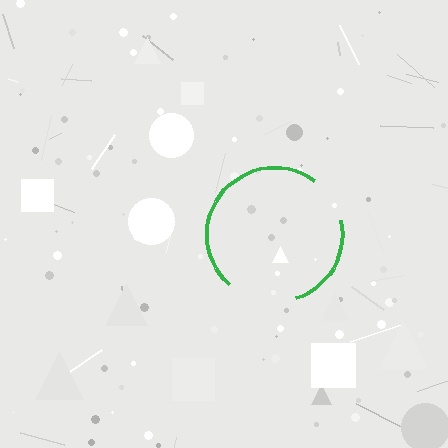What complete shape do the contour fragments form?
The contour fragments form a circle.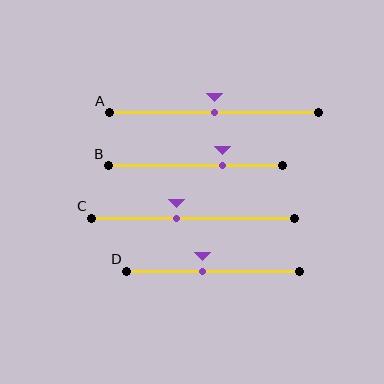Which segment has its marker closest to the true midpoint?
Segment A has its marker closest to the true midpoint.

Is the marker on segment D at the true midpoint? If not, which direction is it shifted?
No, the marker on segment D is shifted to the left by about 6% of the segment length.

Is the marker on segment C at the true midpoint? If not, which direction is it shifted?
No, the marker on segment C is shifted to the left by about 8% of the segment length.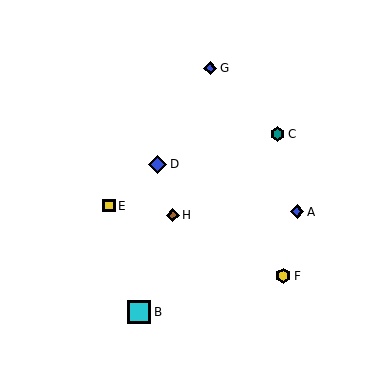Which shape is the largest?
The cyan square (labeled B) is the largest.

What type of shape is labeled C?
Shape C is a teal hexagon.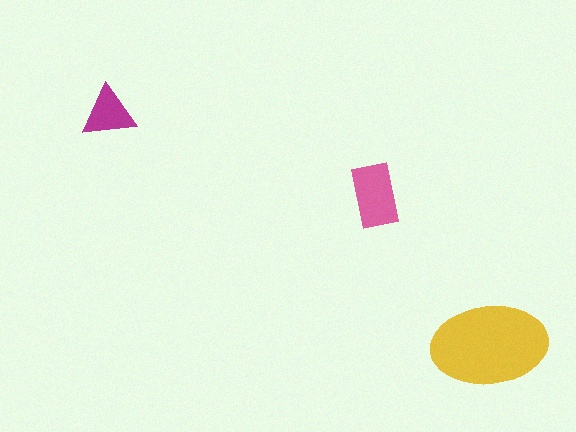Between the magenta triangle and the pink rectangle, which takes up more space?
The pink rectangle.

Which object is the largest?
The yellow ellipse.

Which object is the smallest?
The magenta triangle.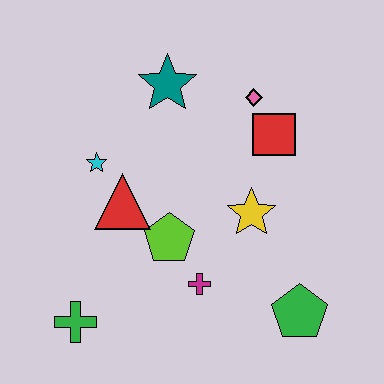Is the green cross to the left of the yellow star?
Yes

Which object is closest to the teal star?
The pink diamond is closest to the teal star.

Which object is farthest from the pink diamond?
The green cross is farthest from the pink diamond.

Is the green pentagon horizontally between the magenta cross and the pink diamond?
No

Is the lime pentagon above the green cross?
Yes